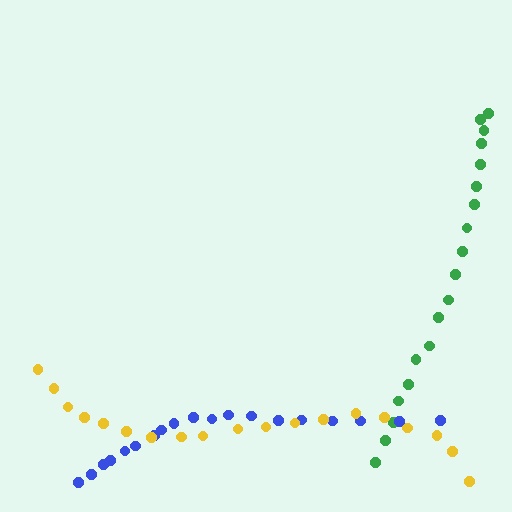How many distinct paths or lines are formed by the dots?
There are 3 distinct paths.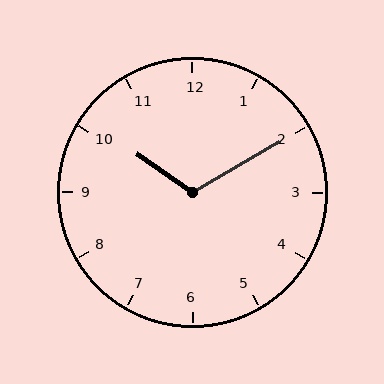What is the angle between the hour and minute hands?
Approximately 115 degrees.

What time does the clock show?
10:10.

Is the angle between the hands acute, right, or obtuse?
It is obtuse.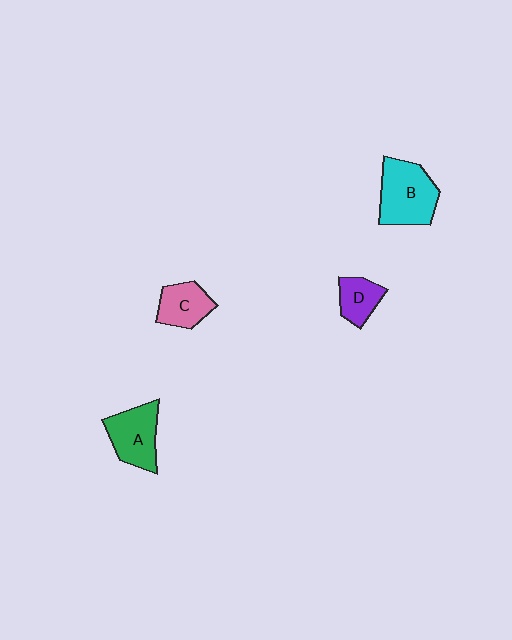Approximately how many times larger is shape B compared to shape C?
Approximately 1.6 times.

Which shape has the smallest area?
Shape D (purple).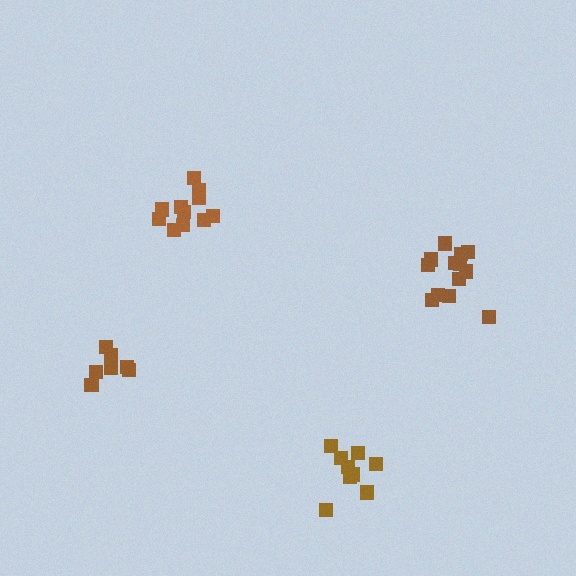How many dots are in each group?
Group 1: 7 dots, Group 2: 11 dots, Group 3: 9 dots, Group 4: 13 dots (40 total).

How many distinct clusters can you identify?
There are 4 distinct clusters.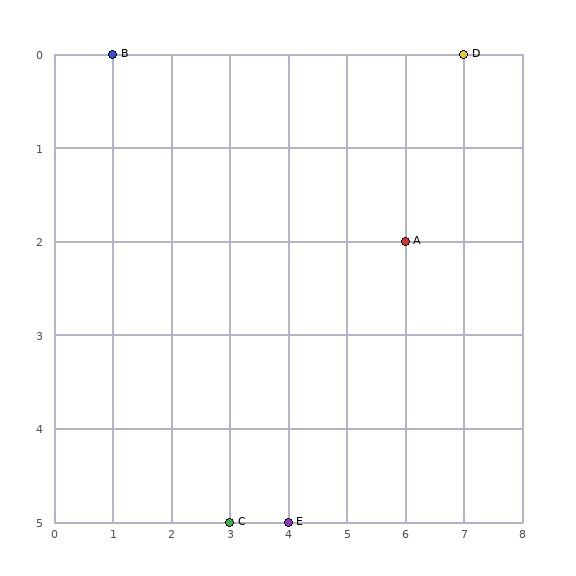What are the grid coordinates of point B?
Point B is at grid coordinates (1, 0).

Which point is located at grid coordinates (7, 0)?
Point D is at (7, 0).